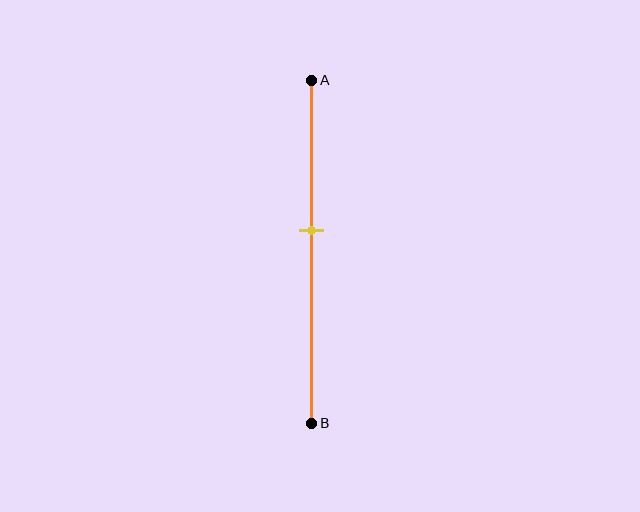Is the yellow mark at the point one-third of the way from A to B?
No, the mark is at about 45% from A, not at the 33% one-third point.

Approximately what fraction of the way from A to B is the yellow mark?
The yellow mark is approximately 45% of the way from A to B.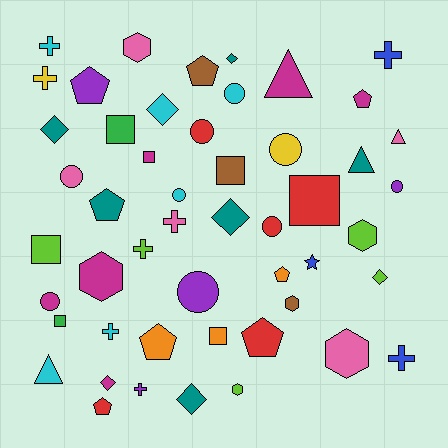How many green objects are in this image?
There are 2 green objects.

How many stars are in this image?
There is 1 star.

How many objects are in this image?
There are 50 objects.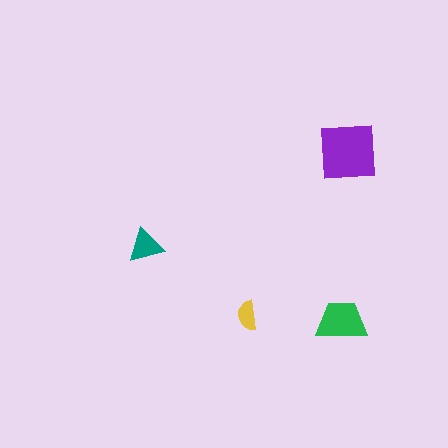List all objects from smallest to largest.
The yellow semicircle, the teal triangle, the green trapezoid, the purple square.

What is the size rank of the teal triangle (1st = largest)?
3rd.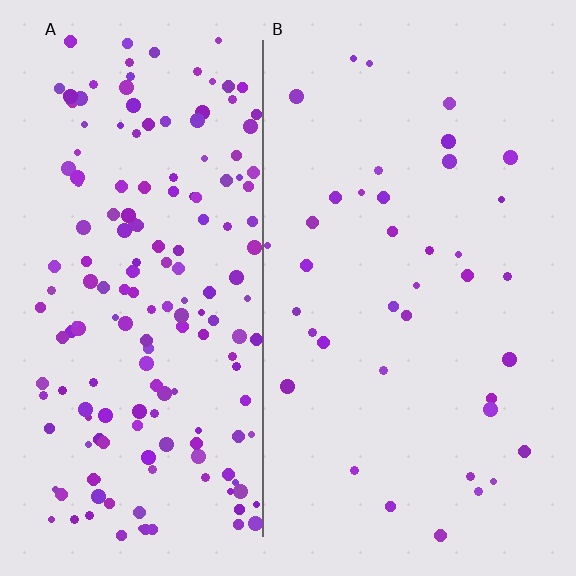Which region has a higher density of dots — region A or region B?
A (the left).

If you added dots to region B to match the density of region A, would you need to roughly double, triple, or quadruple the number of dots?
Approximately quadruple.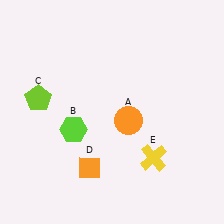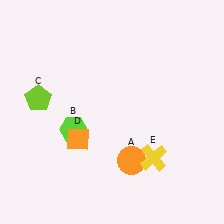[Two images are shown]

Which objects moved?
The objects that moved are: the orange circle (A), the orange diamond (D).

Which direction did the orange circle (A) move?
The orange circle (A) moved down.